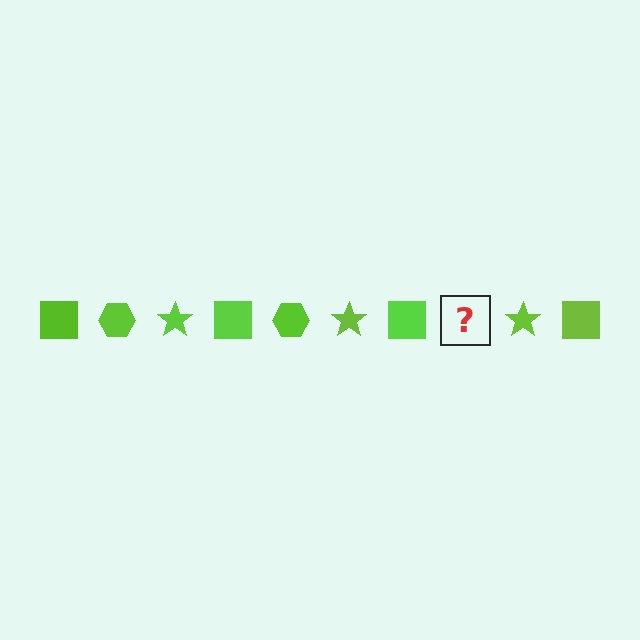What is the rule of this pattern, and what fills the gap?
The rule is that the pattern cycles through square, hexagon, star shapes in lime. The gap should be filled with a lime hexagon.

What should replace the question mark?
The question mark should be replaced with a lime hexagon.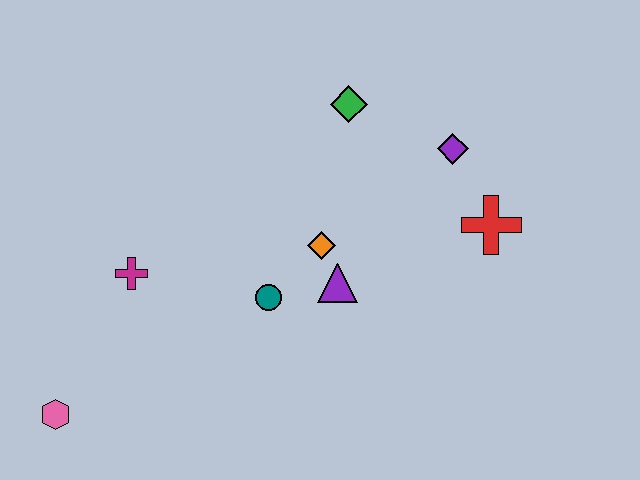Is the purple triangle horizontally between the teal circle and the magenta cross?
No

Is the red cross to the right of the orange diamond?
Yes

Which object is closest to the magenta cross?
The teal circle is closest to the magenta cross.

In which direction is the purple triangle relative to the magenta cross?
The purple triangle is to the right of the magenta cross.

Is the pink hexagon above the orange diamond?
No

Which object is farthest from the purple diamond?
The pink hexagon is farthest from the purple diamond.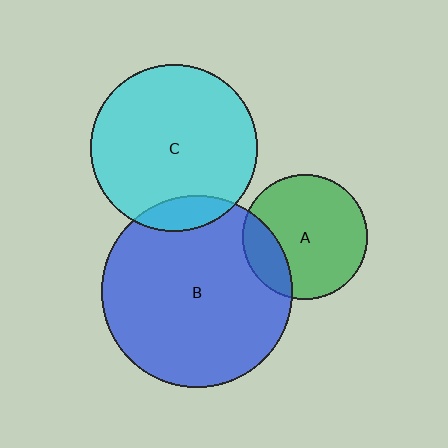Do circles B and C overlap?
Yes.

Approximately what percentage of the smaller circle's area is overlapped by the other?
Approximately 10%.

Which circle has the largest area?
Circle B (blue).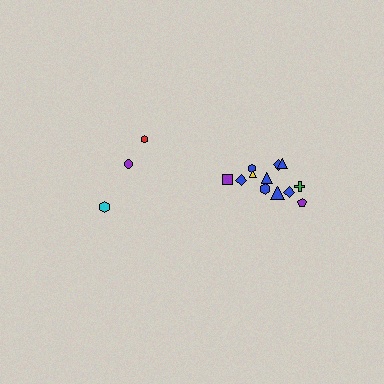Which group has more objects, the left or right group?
The right group.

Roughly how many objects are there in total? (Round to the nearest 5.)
Roughly 15 objects in total.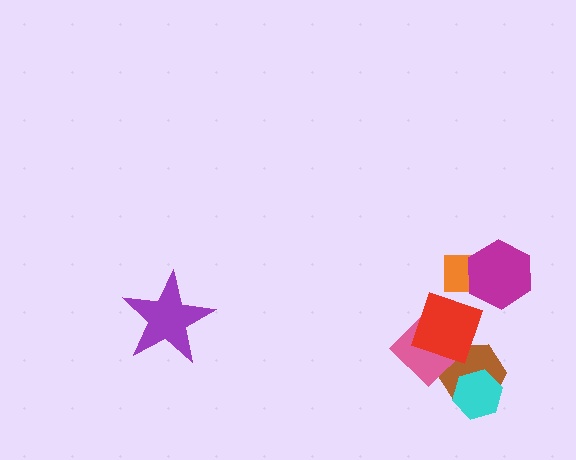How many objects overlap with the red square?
2 objects overlap with the red square.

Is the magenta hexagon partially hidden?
No, no other shape covers it.